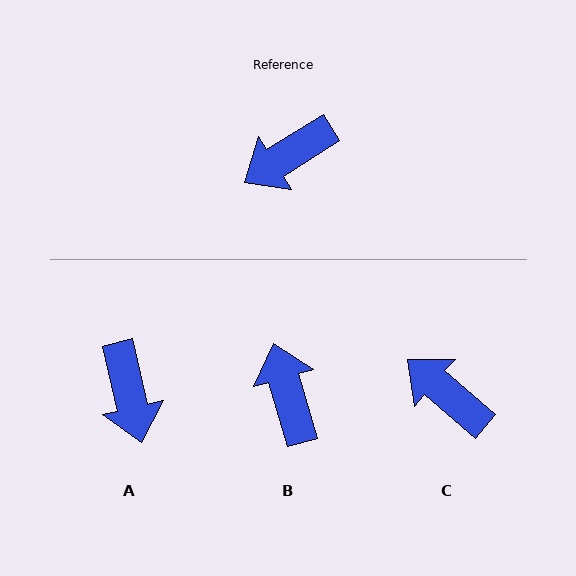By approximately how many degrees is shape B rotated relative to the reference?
Approximately 106 degrees clockwise.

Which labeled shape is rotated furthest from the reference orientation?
B, about 106 degrees away.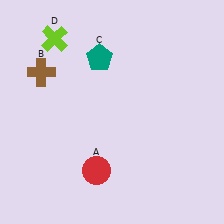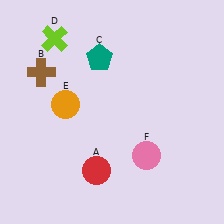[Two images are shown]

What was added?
An orange circle (E), a pink circle (F) were added in Image 2.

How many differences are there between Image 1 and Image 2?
There are 2 differences between the two images.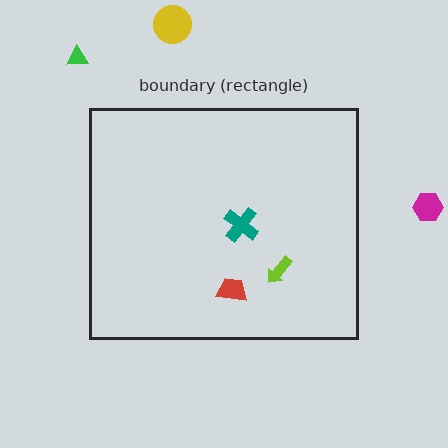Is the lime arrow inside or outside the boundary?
Inside.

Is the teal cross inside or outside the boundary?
Inside.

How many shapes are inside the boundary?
3 inside, 3 outside.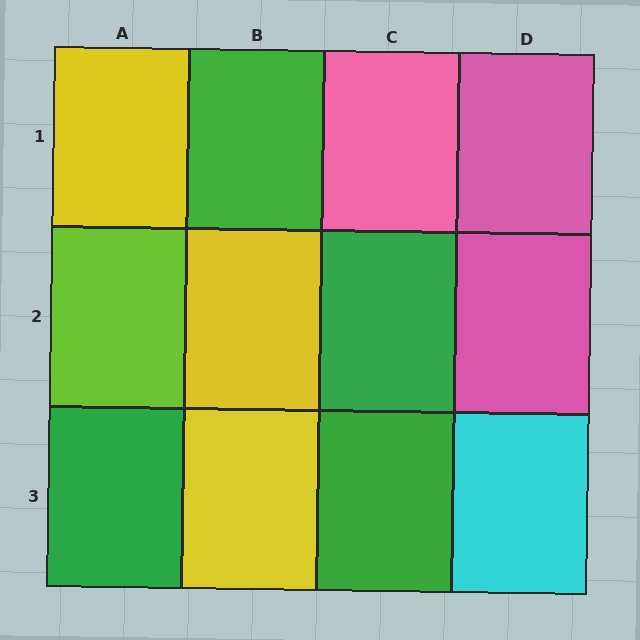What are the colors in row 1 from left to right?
Yellow, green, pink, pink.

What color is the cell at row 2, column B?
Yellow.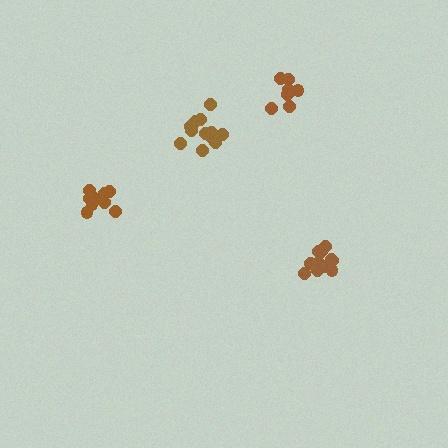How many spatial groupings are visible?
There are 4 spatial groupings.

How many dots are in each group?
Group 1: 14 dots, Group 2: 8 dots, Group 3: 12 dots, Group 4: 9 dots (43 total).